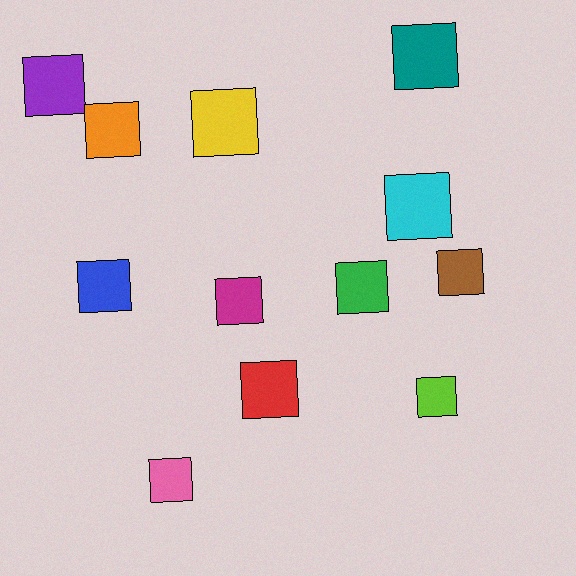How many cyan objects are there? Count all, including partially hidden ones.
There is 1 cyan object.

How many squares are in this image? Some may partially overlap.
There are 12 squares.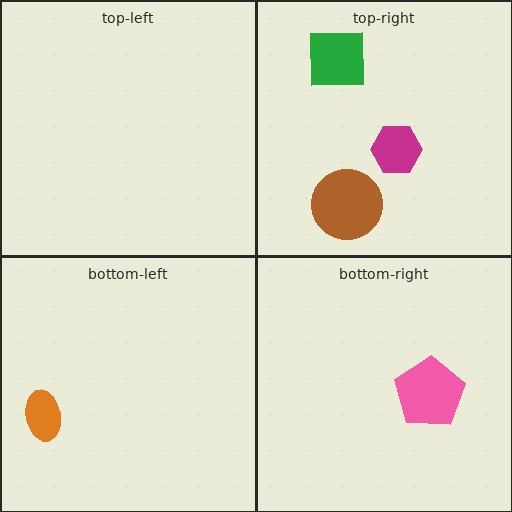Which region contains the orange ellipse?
The bottom-left region.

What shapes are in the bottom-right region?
The pink pentagon.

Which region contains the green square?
The top-right region.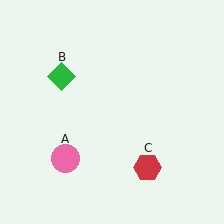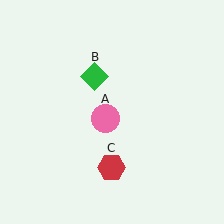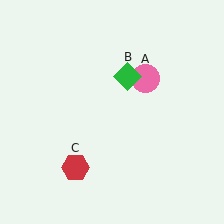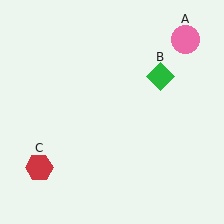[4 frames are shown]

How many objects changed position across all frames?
3 objects changed position: pink circle (object A), green diamond (object B), red hexagon (object C).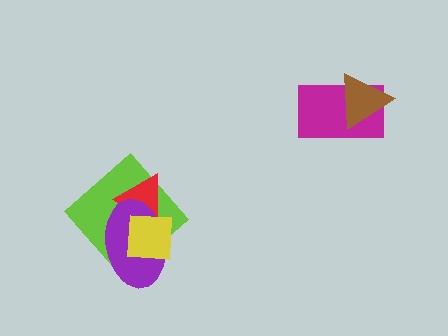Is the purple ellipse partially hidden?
Yes, it is partially covered by another shape.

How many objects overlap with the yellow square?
3 objects overlap with the yellow square.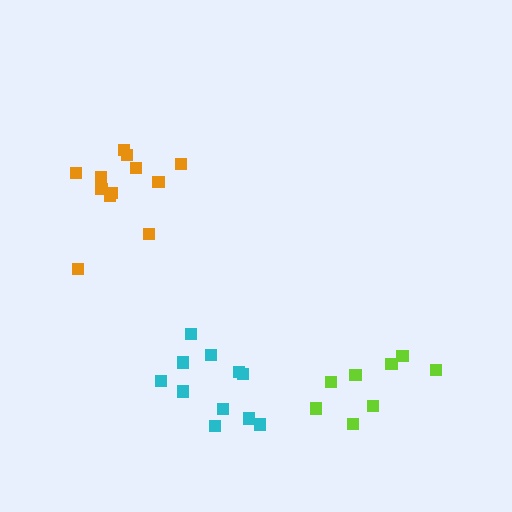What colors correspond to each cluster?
The clusters are colored: lime, orange, cyan.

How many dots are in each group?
Group 1: 8 dots, Group 2: 12 dots, Group 3: 11 dots (31 total).